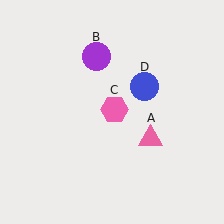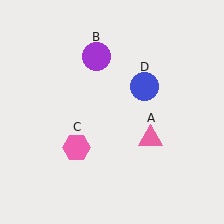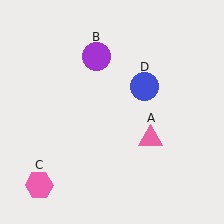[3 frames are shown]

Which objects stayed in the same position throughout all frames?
Pink triangle (object A) and purple circle (object B) and blue circle (object D) remained stationary.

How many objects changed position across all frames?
1 object changed position: pink hexagon (object C).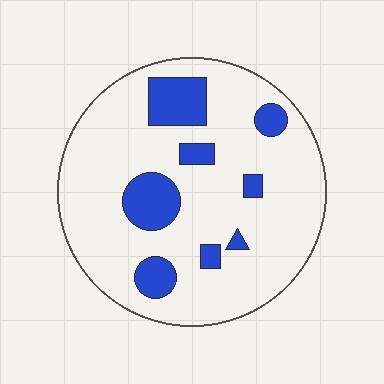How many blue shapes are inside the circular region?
8.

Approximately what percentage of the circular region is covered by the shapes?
Approximately 20%.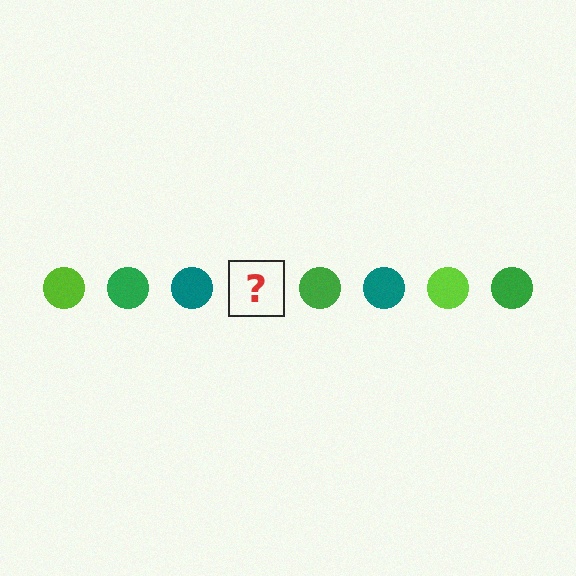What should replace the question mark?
The question mark should be replaced with a lime circle.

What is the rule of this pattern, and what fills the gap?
The rule is that the pattern cycles through lime, green, teal circles. The gap should be filled with a lime circle.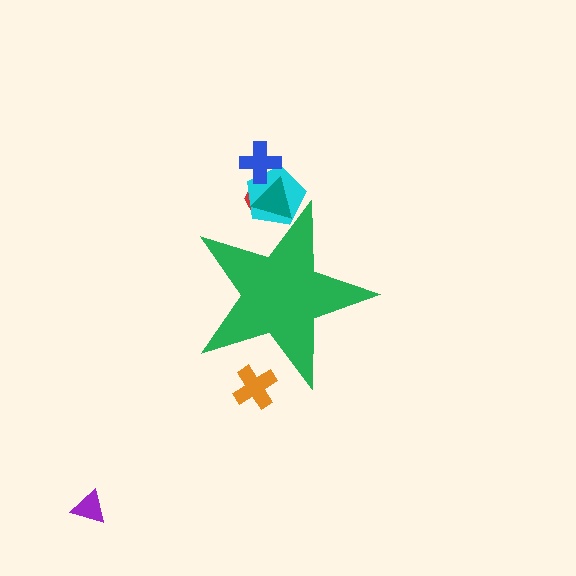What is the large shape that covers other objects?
A green star.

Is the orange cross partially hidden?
Yes, the orange cross is partially hidden behind the green star.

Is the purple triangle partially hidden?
No, the purple triangle is fully visible.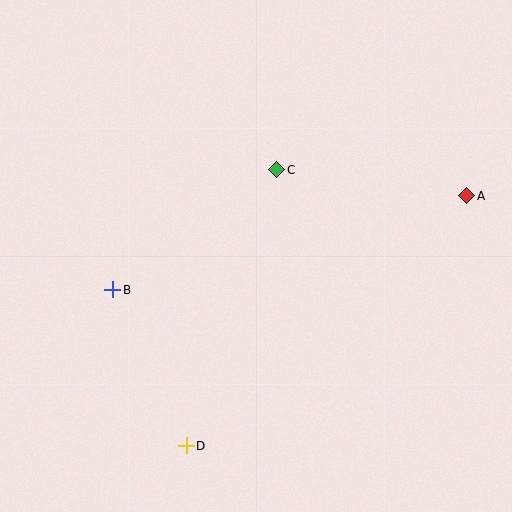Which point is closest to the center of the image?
Point C at (277, 170) is closest to the center.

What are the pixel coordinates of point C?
Point C is at (277, 170).